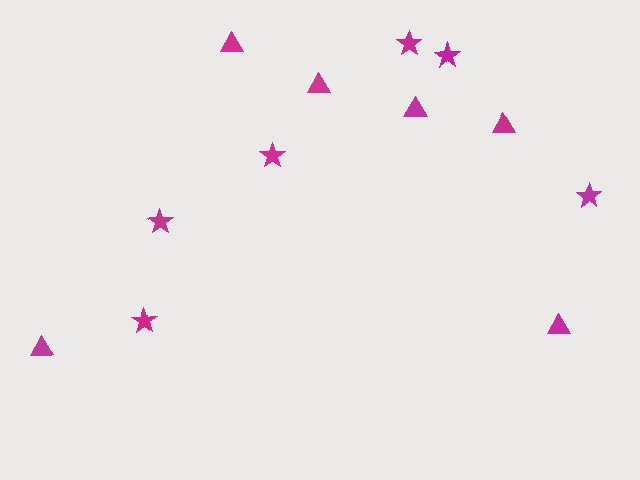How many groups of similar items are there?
There are 2 groups: one group of stars (6) and one group of triangles (6).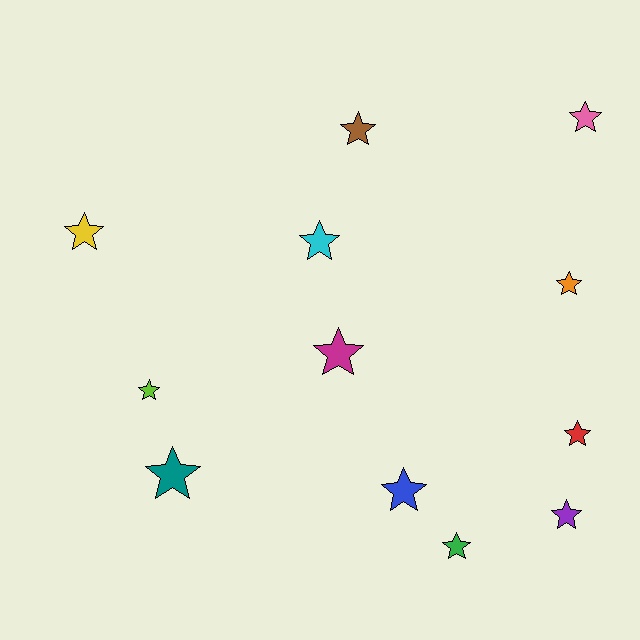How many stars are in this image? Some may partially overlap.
There are 12 stars.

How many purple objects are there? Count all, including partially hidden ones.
There is 1 purple object.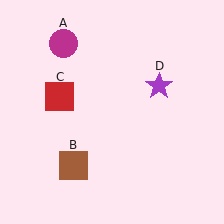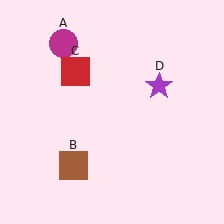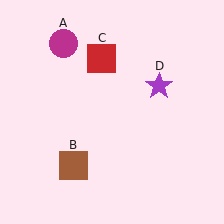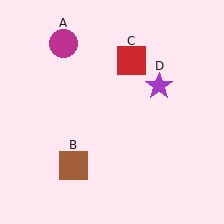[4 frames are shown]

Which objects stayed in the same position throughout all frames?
Magenta circle (object A) and brown square (object B) and purple star (object D) remained stationary.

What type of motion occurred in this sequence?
The red square (object C) rotated clockwise around the center of the scene.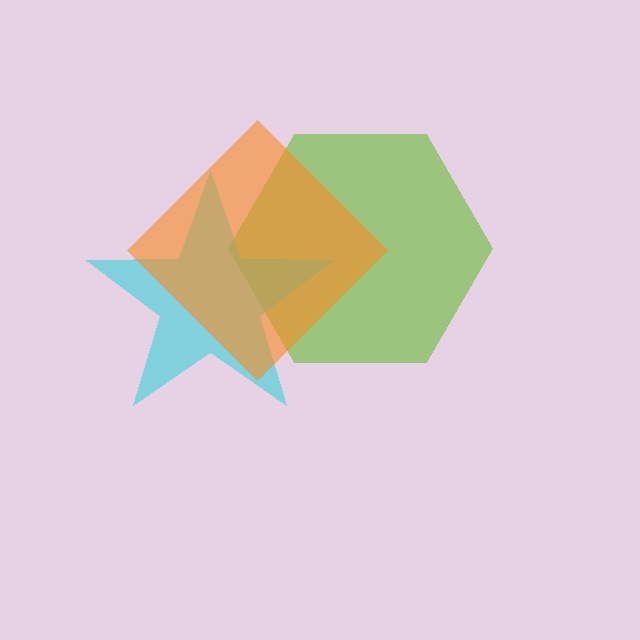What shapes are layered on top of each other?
The layered shapes are: a lime hexagon, a cyan star, an orange diamond.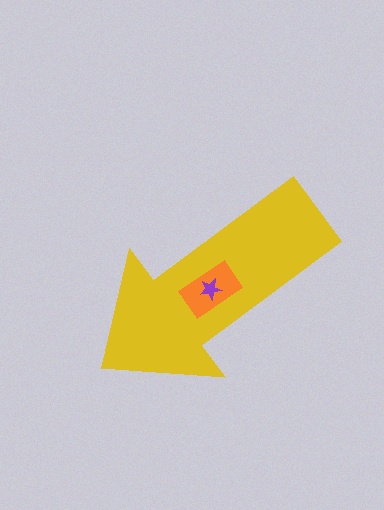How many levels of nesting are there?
3.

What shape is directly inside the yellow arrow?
The orange rectangle.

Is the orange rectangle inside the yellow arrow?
Yes.